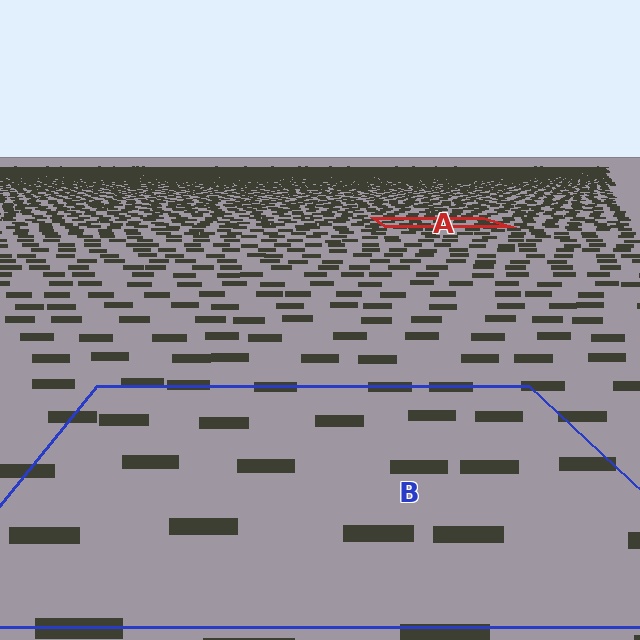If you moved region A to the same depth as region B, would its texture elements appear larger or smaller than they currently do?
They would appear larger. At a closer depth, the same texture elements are projected at a bigger on-screen size.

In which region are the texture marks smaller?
The texture marks are smaller in region A, because it is farther away.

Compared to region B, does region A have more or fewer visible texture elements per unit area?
Region A has more texture elements per unit area — they are packed more densely because it is farther away.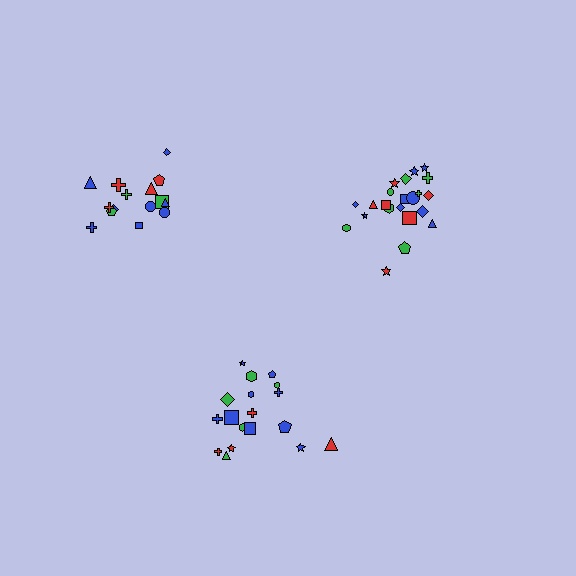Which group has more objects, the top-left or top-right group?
The top-right group.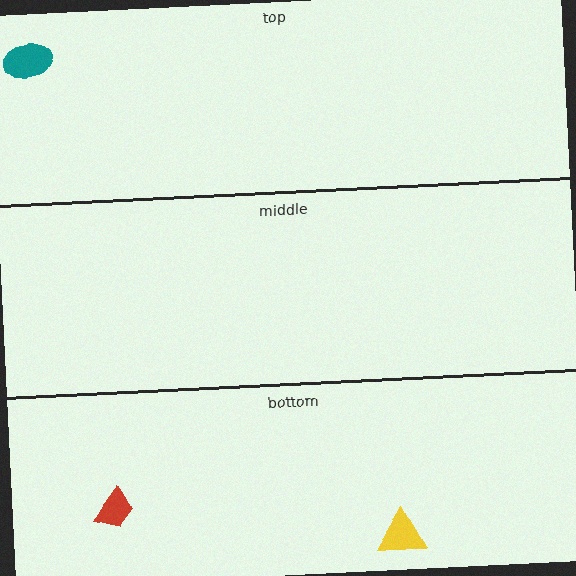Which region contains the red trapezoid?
The bottom region.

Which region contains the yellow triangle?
The bottom region.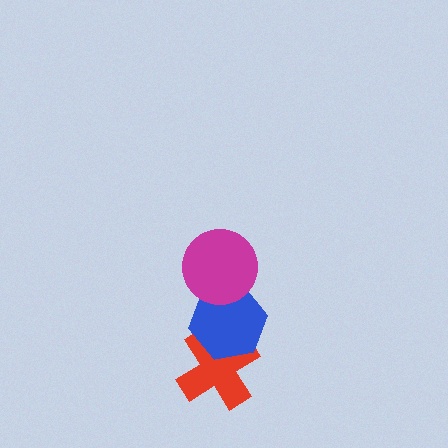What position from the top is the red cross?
The red cross is 3rd from the top.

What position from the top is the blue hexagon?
The blue hexagon is 2nd from the top.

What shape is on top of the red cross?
The blue hexagon is on top of the red cross.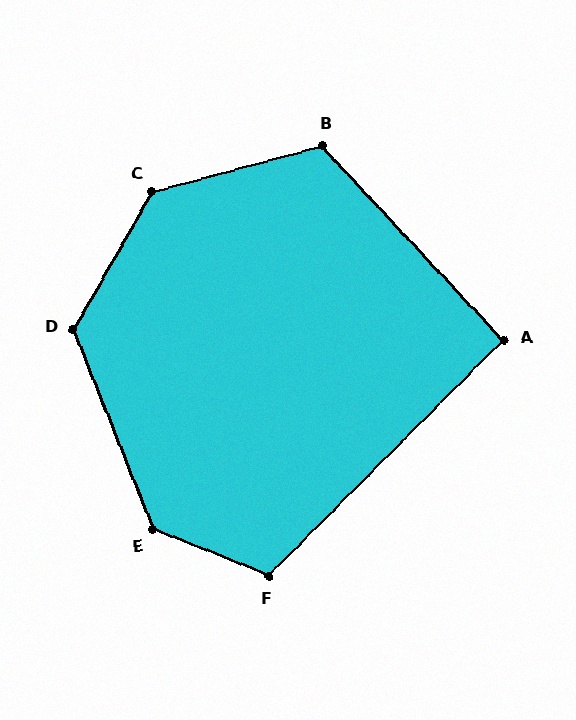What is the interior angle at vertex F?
Approximately 113 degrees (obtuse).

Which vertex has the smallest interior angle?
A, at approximately 92 degrees.